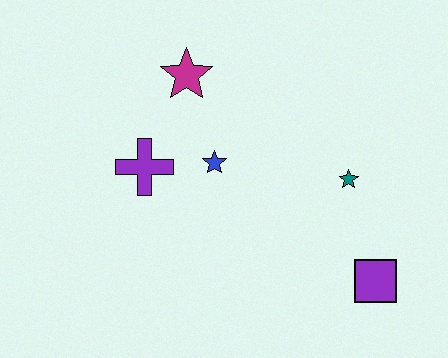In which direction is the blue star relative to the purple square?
The blue star is to the left of the purple square.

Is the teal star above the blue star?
No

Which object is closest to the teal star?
The purple square is closest to the teal star.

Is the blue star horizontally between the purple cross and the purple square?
Yes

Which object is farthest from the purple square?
The magenta star is farthest from the purple square.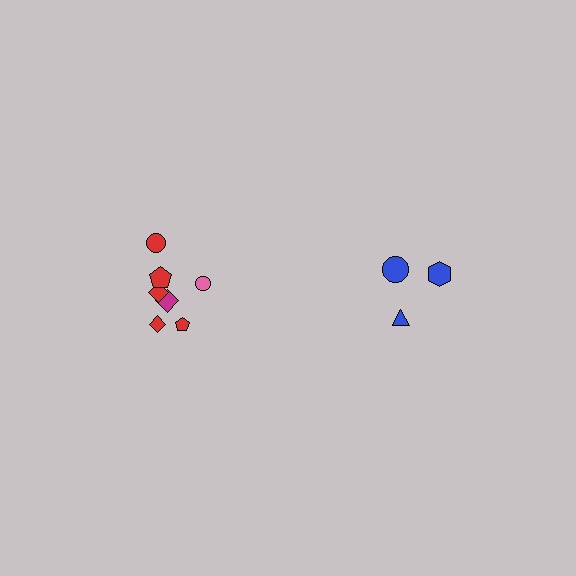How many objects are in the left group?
There are 7 objects.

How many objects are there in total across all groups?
There are 11 objects.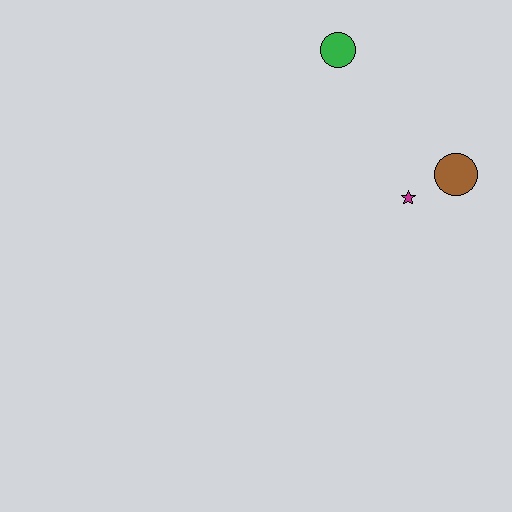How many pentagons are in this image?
There are no pentagons.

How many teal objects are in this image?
There are no teal objects.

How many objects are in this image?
There are 3 objects.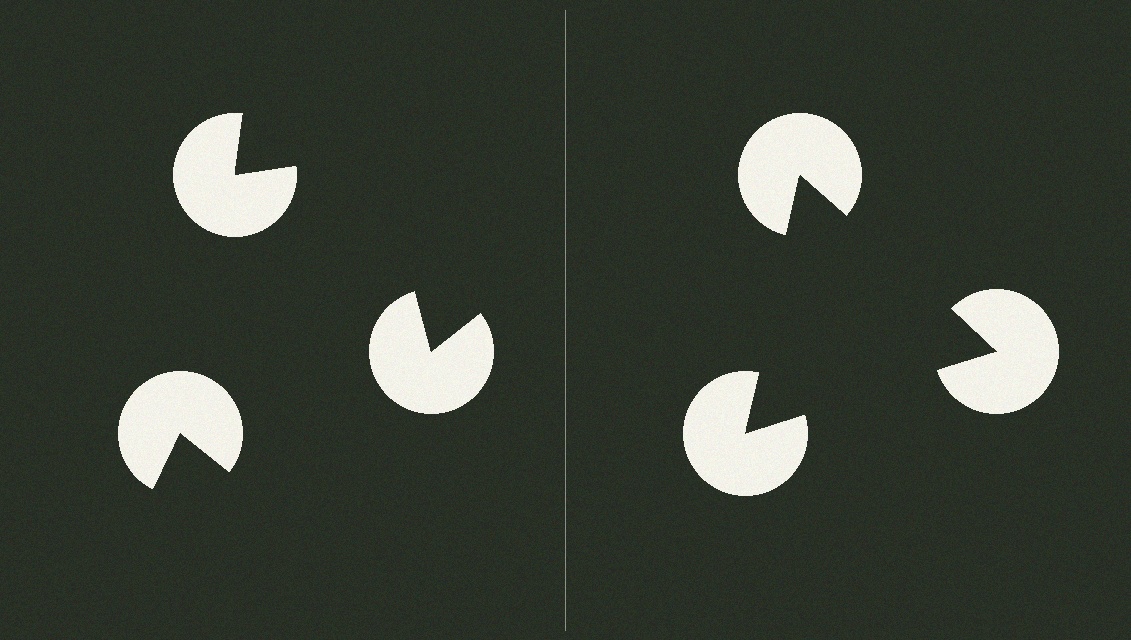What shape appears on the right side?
An illusory triangle.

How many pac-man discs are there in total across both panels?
6 — 3 on each side.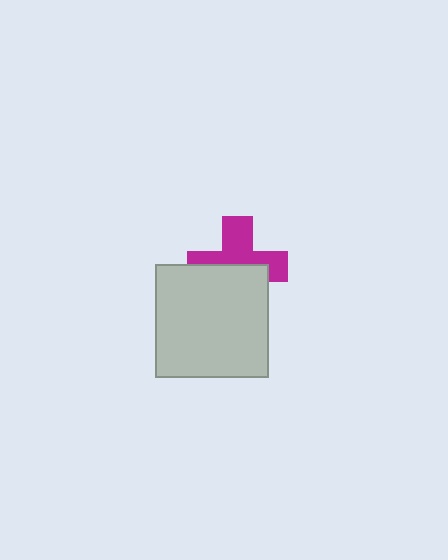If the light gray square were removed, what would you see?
You would see the complete magenta cross.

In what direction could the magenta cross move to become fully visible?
The magenta cross could move up. That would shift it out from behind the light gray square entirely.